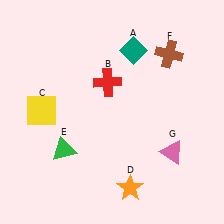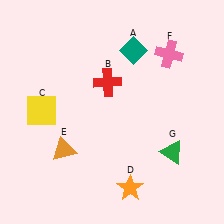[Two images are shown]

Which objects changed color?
E changed from green to orange. F changed from brown to pink. G changed from pink to green.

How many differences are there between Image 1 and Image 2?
There are 3 differences between the two images.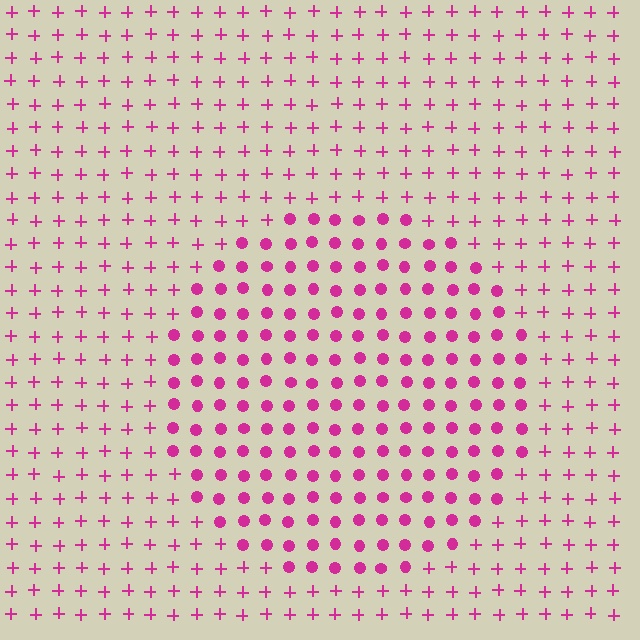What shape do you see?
I see a circle.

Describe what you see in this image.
The image is filled with small magenta elements arranged in a uniform grid. A circle-shaped region contains circles, while the surrounding area contains plus signs. The boundary is defined purely by the change in element shape.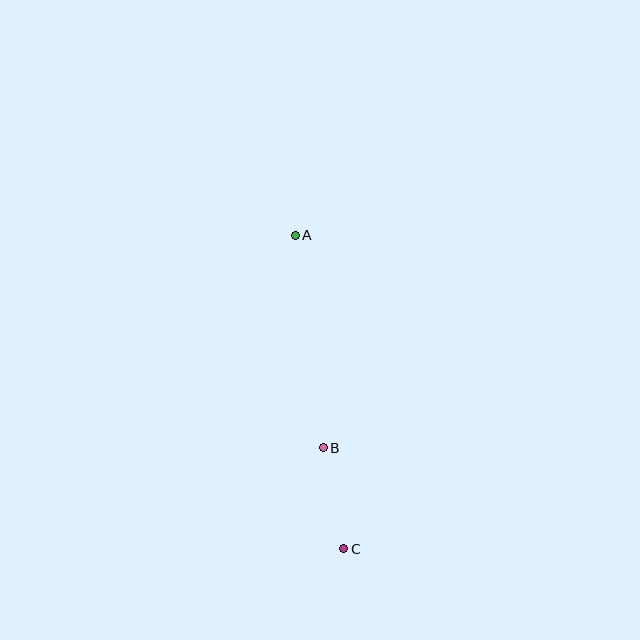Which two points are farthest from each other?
Points A and C are farthest from each other.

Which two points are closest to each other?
Points B and C are closest to each other.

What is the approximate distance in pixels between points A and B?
The distance between A and B is approximately 214 pixels.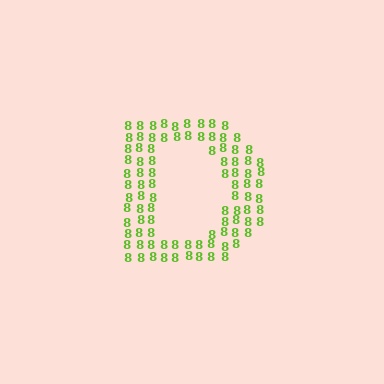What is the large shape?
The large shape is the letter D.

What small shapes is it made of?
It is made of small digit 8's.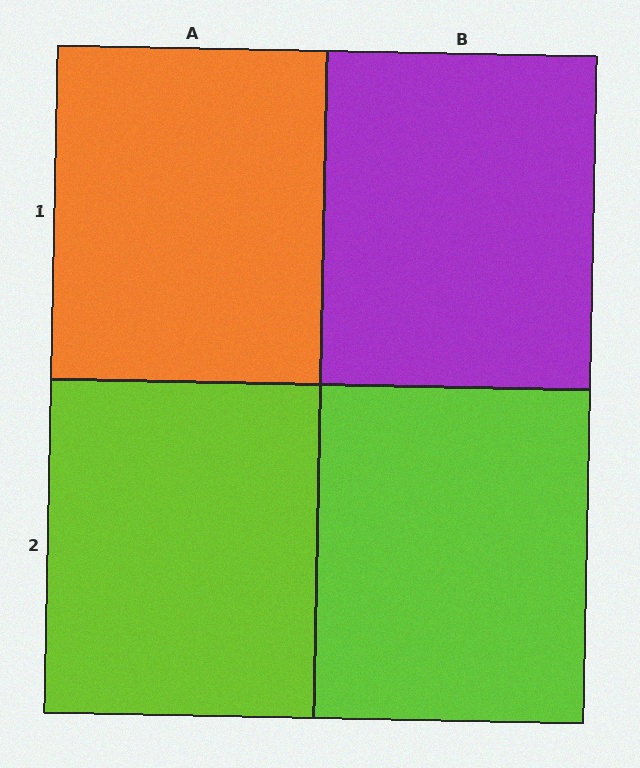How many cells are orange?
1 cell is orange.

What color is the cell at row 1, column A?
Orange.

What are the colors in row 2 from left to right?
Lime, lime.